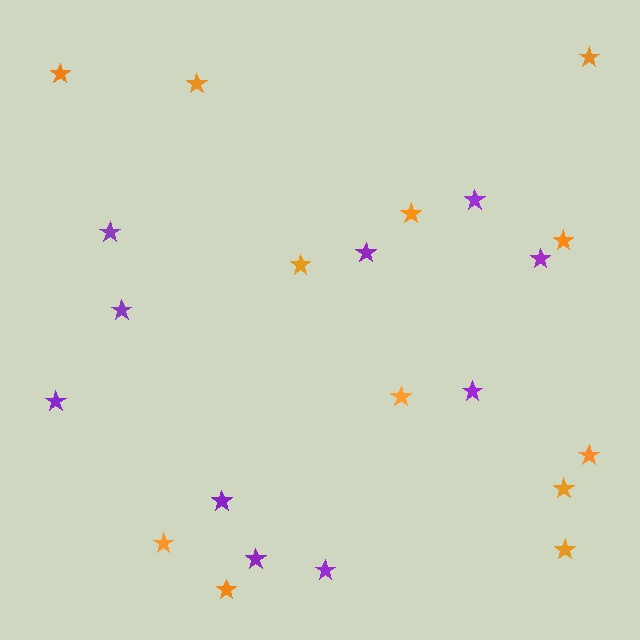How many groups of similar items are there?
There are 2 groups: one group of purple stars (10) and one group of orange stars (12).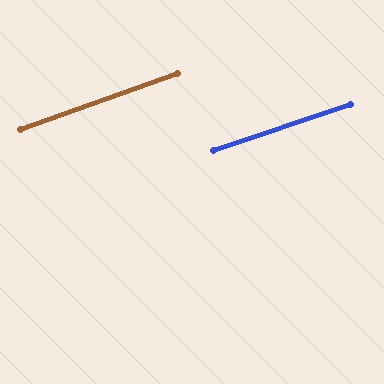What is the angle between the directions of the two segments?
Approximately 2 degrees.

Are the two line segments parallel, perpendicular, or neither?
Parallel — their directions differ by only 1.5°.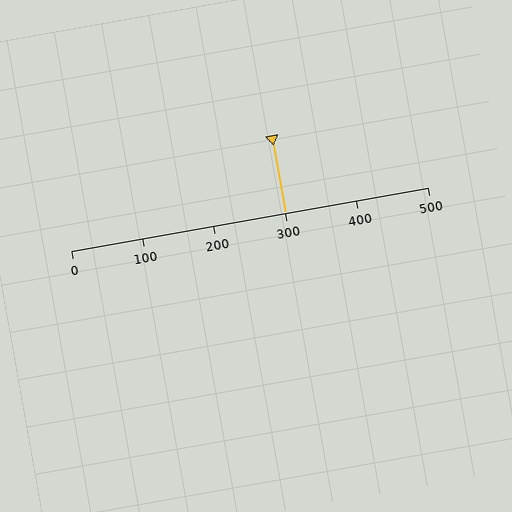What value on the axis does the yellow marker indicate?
The marker indicates approximately 300.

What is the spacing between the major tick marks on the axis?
The major ticks are spaced 100 apart.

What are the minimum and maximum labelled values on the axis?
The axis runs from 0 to 500.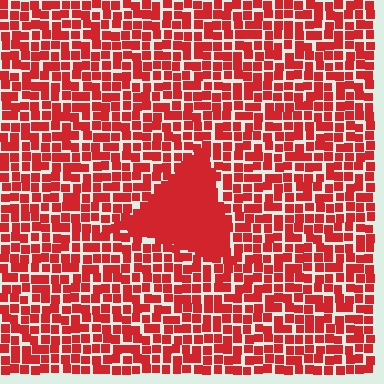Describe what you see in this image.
The image contains small red elements arranged at two different densities. A triangle-shaped region is visible where the elements are more densely packed than the surrounding area.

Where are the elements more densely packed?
The elements are more densely packed inside the triangle boundary.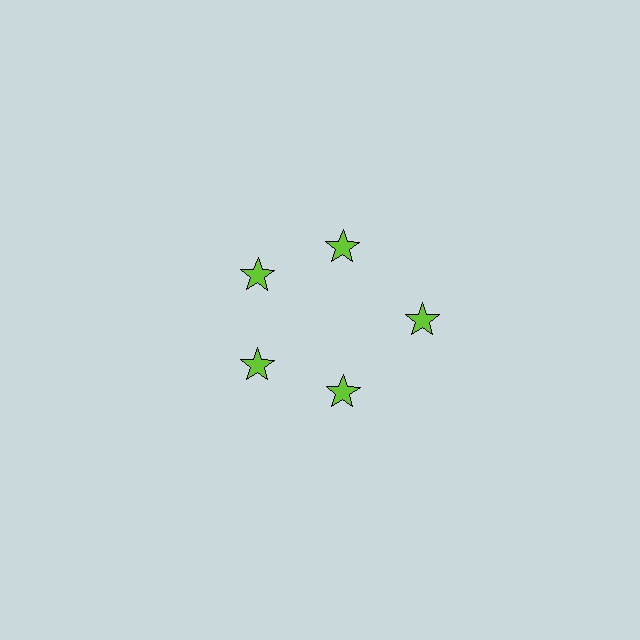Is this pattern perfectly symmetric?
No. The 5 lime stars are arranged in a ring, but one element near the 3 o'clock position is pushed outward from the center, breaking the 5-fold rotational symmetry.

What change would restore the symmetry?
The symmetry would be restored by moving it inward, back onto the ring so that all 5 stars sit at equal angles and equal distance from the center.